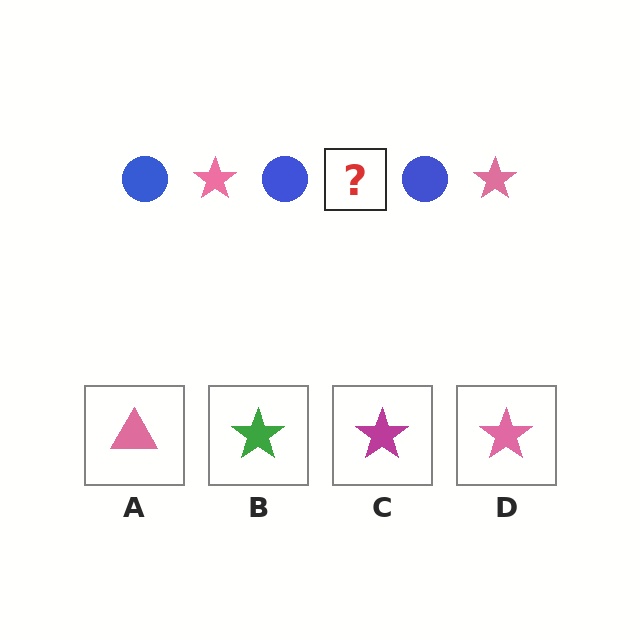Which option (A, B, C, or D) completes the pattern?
D.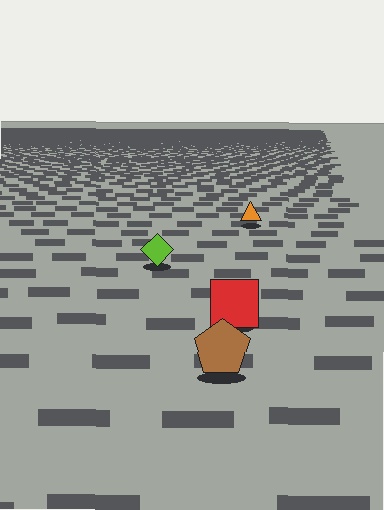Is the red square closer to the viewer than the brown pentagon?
No. The brown pentagon is closer — you can tell from the texture gradient: the ground texture is coarser near it.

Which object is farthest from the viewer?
The orange triangle is farthest from the viewer. It appears smaller and the ground texture around it is denser.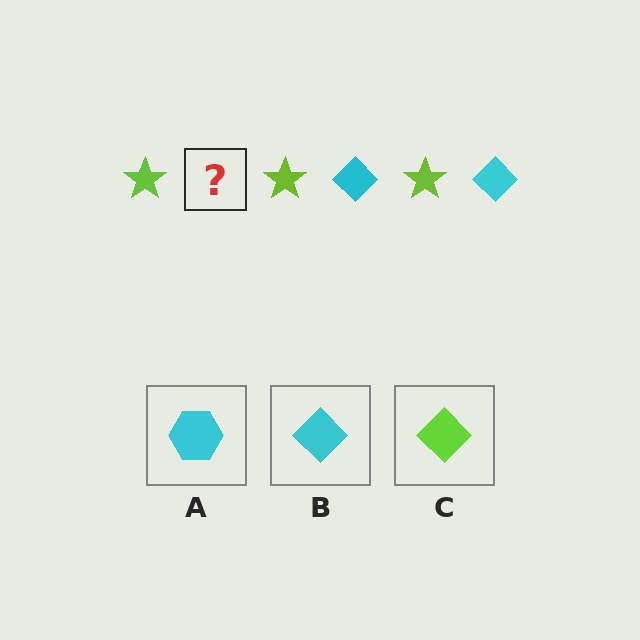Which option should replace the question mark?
Option B.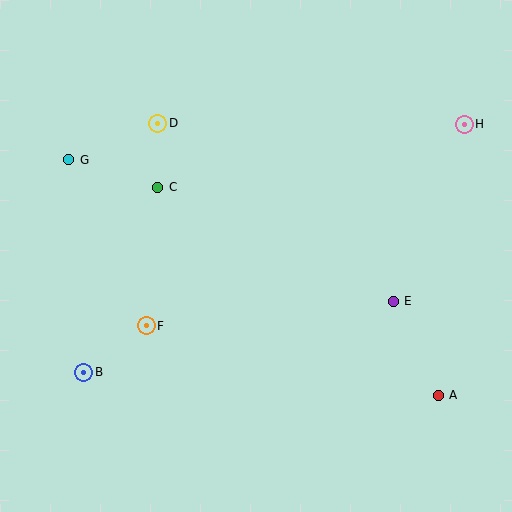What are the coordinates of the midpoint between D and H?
The midpoint between D and H is at (311, 124).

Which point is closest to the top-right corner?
Point H is closest to the top-right corner.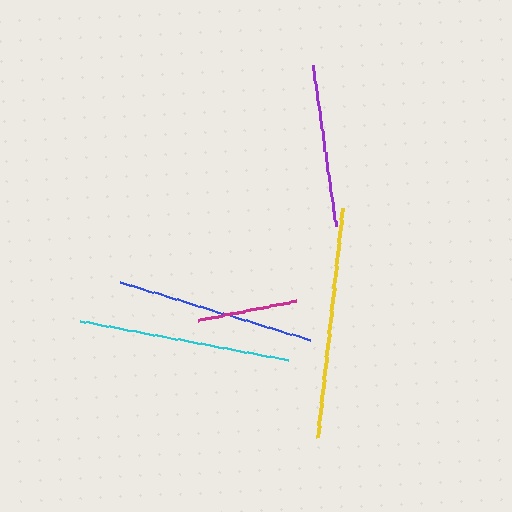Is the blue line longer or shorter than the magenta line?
The blue line is longer than the magenta line.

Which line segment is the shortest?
The magenta line is the shortest at approximately 100 pixels.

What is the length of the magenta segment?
The magenta segment is approximately 100 pixels long.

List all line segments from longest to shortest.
From longest to shortest: yellow, cyan, blue, purple, magenta.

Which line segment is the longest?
The yellow line is the longest at approximately 230 pixels.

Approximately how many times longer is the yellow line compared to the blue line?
The yellow line is approximately 1.2 times the length of the blue line.